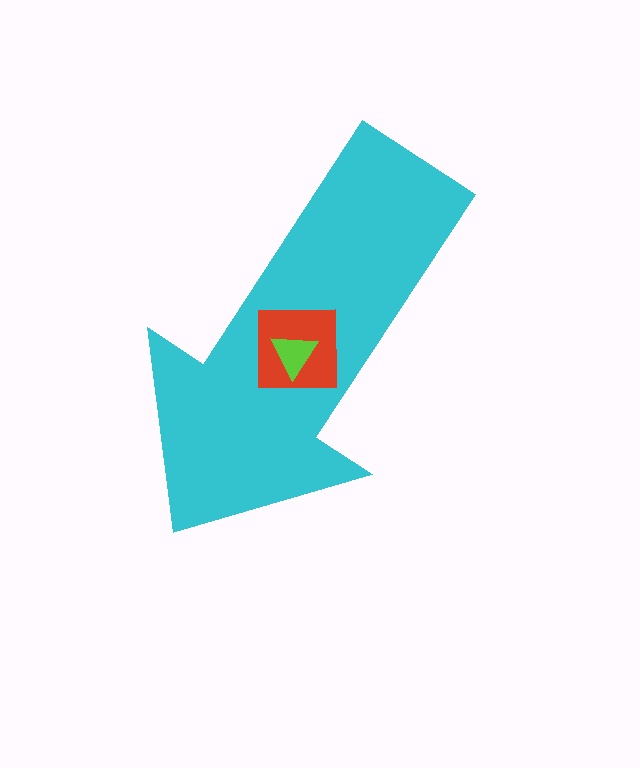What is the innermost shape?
The lime triangle.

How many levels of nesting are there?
3.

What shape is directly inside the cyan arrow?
The red square.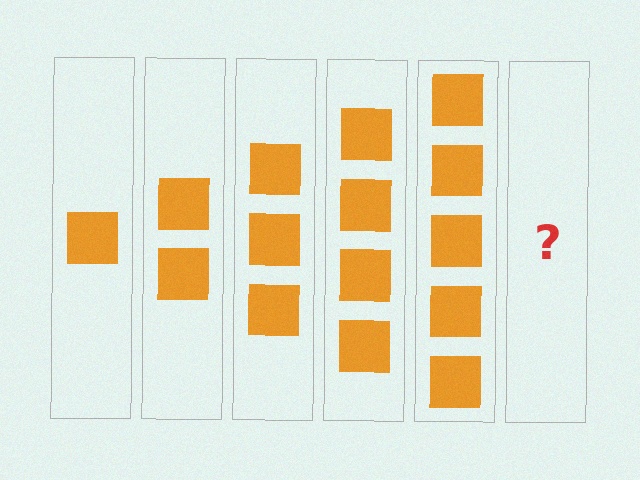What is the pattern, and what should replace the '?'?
The pattern is that each step adds one more square. The '?' should be 6 squares.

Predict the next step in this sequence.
The next step is 6 squares.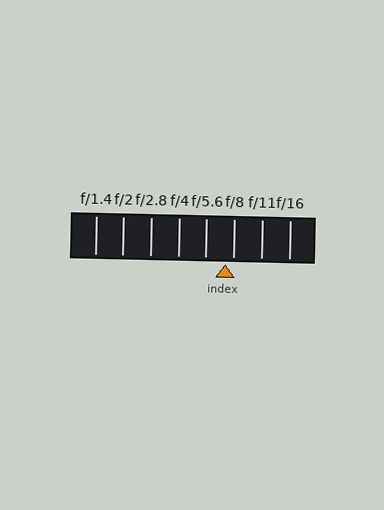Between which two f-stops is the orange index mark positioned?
The index mark is between f/5.6 and f/8.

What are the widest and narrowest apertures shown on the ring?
The widest aperture shown is f/1.4 and the narrowest is f/16.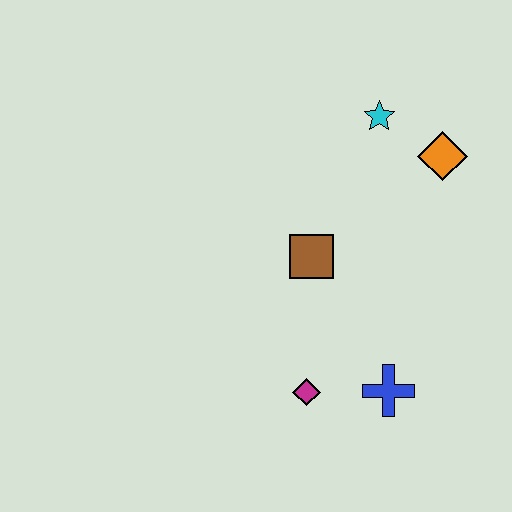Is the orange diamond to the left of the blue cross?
No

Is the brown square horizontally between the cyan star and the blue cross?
No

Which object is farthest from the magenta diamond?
The cyan star is farthest from the magenta diamond.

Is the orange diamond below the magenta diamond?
No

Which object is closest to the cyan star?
The orange diamond is closest to the cyan star.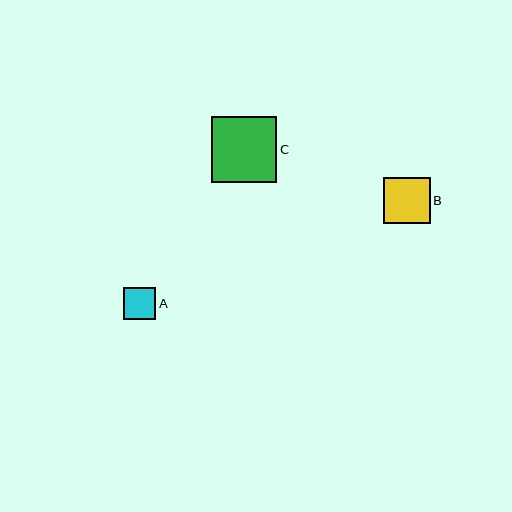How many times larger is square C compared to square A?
Square C is approximately 2.1 times the size of square A.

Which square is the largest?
Square C is the largest with a size of approximately 66 pixels.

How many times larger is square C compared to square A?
Square C is approximately 2.1 times the size of square A.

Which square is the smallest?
Square A is the smallest with a size of approximately 32 pixels.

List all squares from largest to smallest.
From largest to smallest: C, B, A.